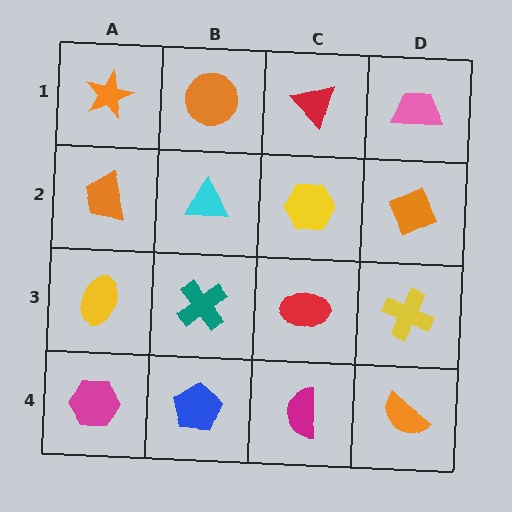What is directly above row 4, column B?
A teal cross.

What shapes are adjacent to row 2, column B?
An orange circle (row 1, column B), a teal cross (row 3, column B), an orange trapezoid (row 2, column A), a yellow hexagon (row 2, column C).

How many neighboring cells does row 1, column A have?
2.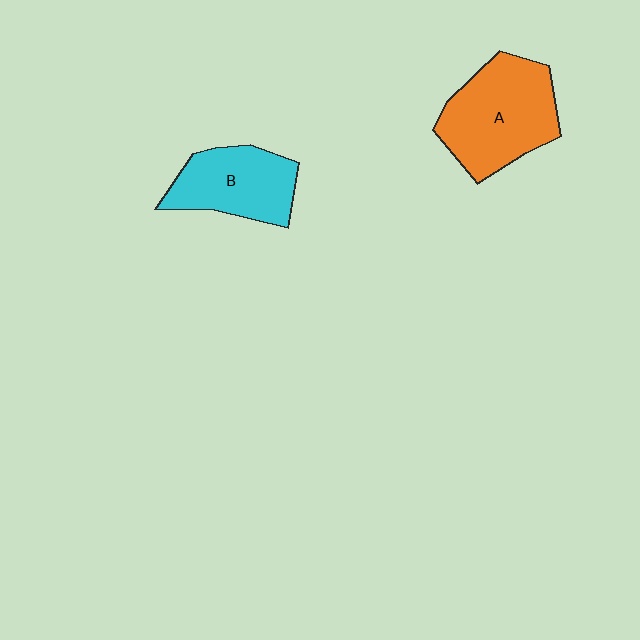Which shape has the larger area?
Shape A (orange).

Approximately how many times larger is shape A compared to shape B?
Approximately 1.3 times.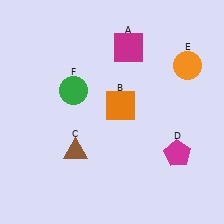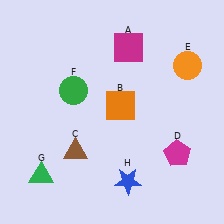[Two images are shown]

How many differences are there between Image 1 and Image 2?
There are 2 differences between the two images.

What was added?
A green triangle (G), a blue star (H) were added in Image 2.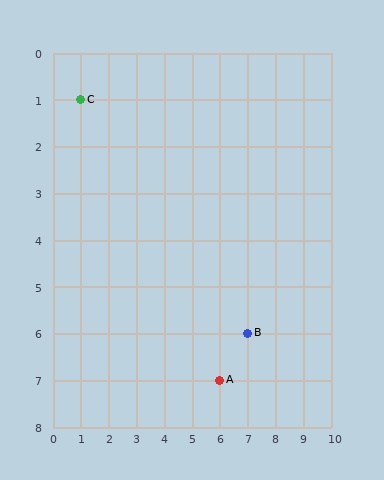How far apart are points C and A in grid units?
Points C and A are 5 columns and 6 rows apart (about 7.8 grid units diagonally).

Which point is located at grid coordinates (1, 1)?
Point C is at (1, 1).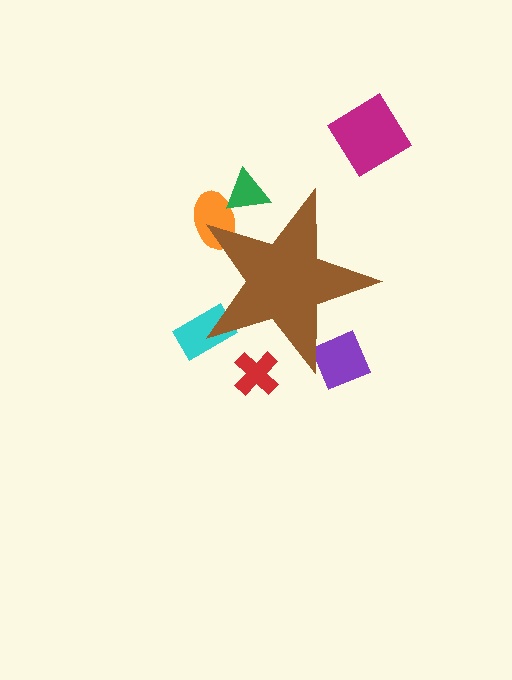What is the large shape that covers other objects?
A brown star.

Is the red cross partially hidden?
Yes, the red cross is partially hidden behind the brown star.